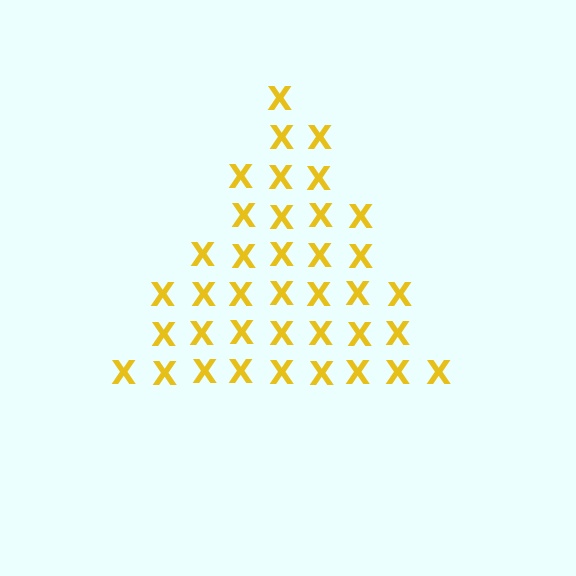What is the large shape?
The large shape is a triangle.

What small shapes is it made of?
It is made of small letter X's.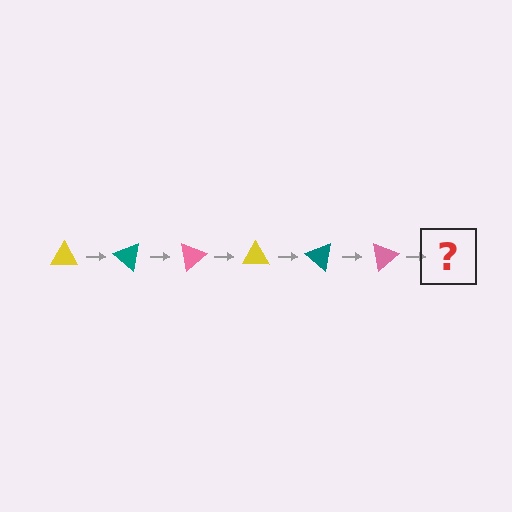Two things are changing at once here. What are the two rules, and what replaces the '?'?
The two rules are that it rotates 40 degrees each step and the color cycles through yellow, teal, and pink. The '?' should be a yellow triangle, rotated 240 degrees from the start.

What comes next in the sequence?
The next element should be a yellow triangle, rotated 240 degrees from the start.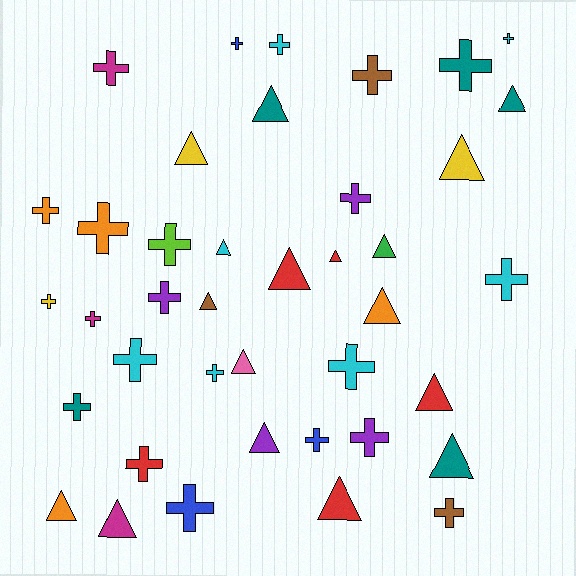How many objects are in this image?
There are 40 objects.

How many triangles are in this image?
There are 17 triangles.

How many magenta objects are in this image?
There are 3 magenta objects.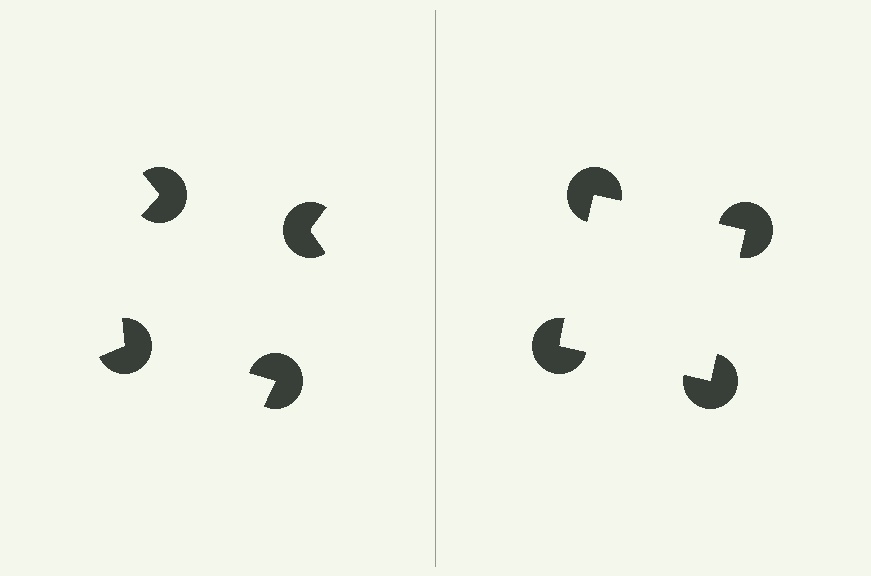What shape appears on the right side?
An illusory square.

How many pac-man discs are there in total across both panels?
8 — 4 on each side.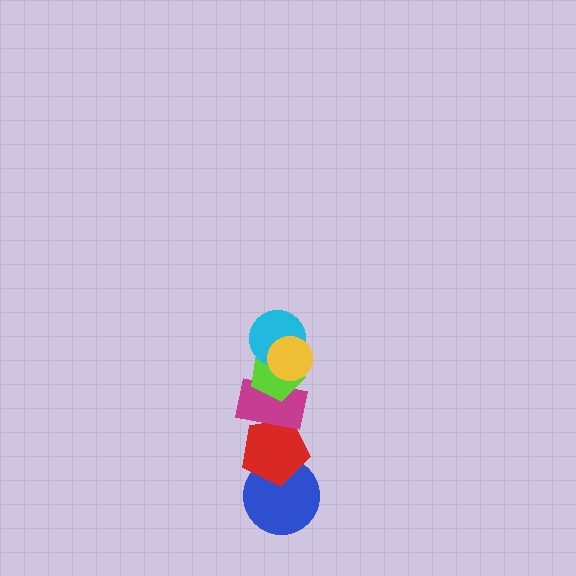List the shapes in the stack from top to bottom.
From top to bottom: the yellow circle, the cyan circle, the lime pentagon, the magenta rectangle, the red pentagon, the blue circle.